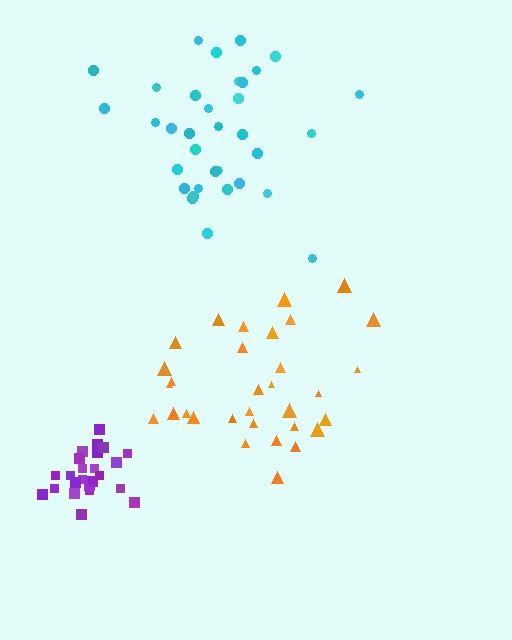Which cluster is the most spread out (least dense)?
Cyan.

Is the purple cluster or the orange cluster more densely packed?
Purple.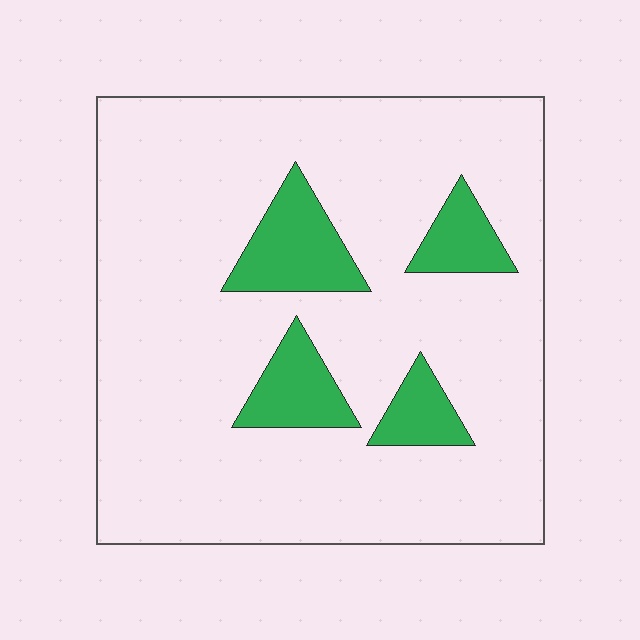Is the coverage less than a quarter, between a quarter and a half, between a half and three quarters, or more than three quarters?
Less than a quarter.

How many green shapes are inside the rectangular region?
4.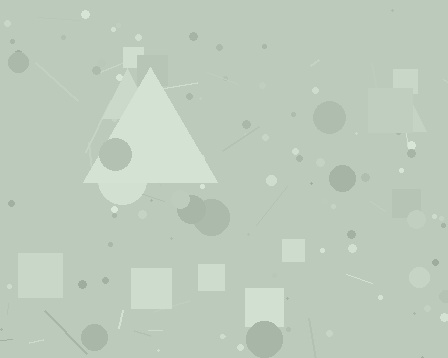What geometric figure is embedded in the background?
A triangle is embedded in the background.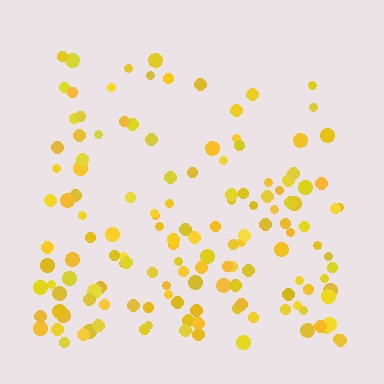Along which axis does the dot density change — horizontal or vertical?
Vertical.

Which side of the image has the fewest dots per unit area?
The top.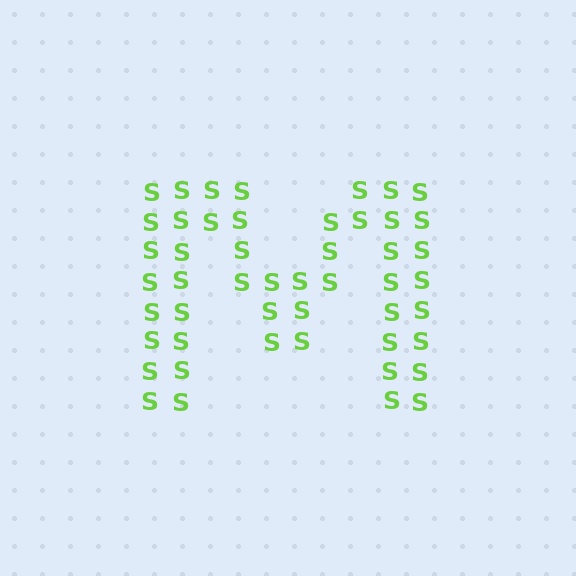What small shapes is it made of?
It is made of small letter S's.